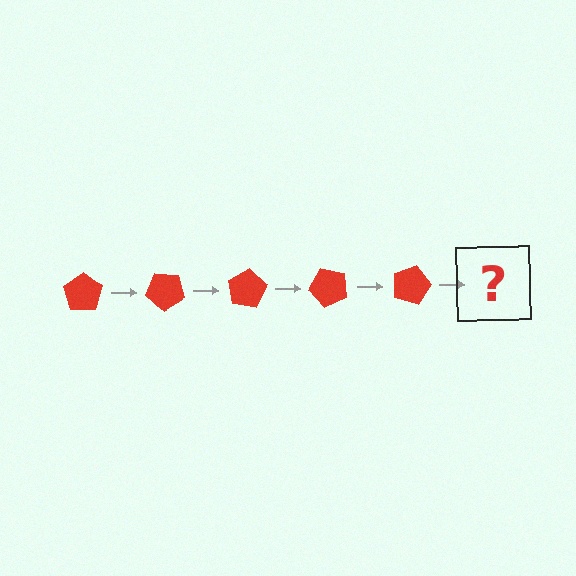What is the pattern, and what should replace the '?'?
The pattern is that the pentagon rotates 40 degrees each step. The '?' should be a red pentagon rotated 200 degrees.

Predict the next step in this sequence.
The next step is a red pentagon rotated 200 degrees.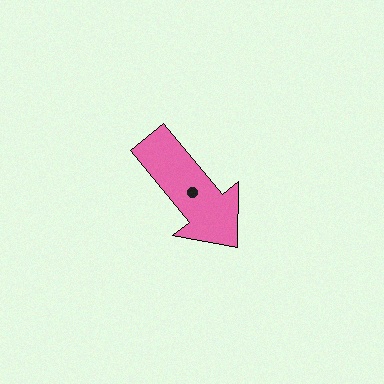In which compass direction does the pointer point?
Southeast.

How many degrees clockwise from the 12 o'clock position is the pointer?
Approximately 141 degrees.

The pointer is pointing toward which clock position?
Roughly 5 o'clock.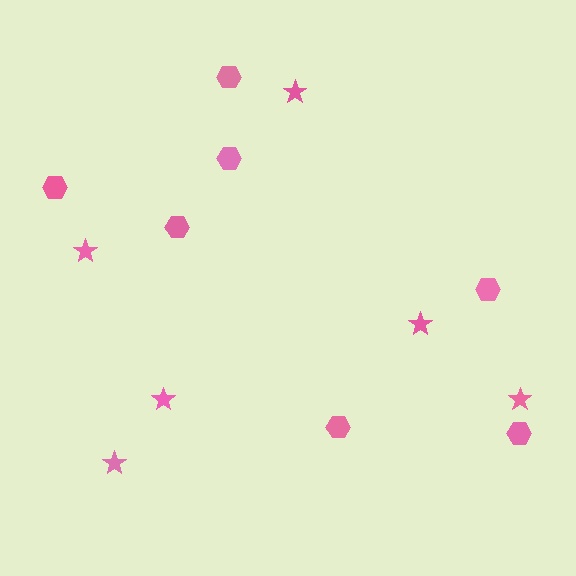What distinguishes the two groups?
There are 2 groups: one group of stars (6) and one group of hexagons (7).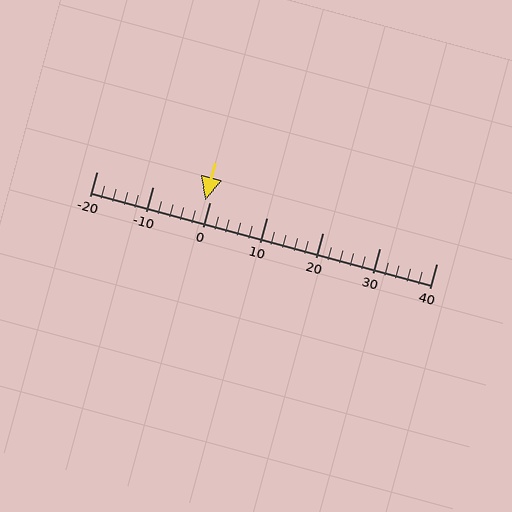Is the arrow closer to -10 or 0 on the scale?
The arrow is closer to 0.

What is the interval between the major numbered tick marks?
The major tick marks are spaced 10 units apart.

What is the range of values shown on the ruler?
The ruler shows values from -20 to 40.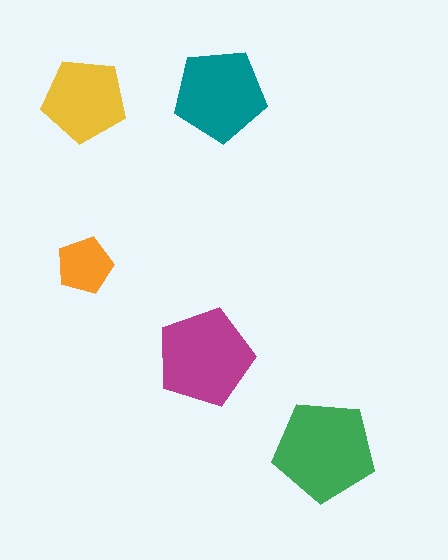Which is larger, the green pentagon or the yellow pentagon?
The green one.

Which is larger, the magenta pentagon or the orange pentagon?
The magenta one.